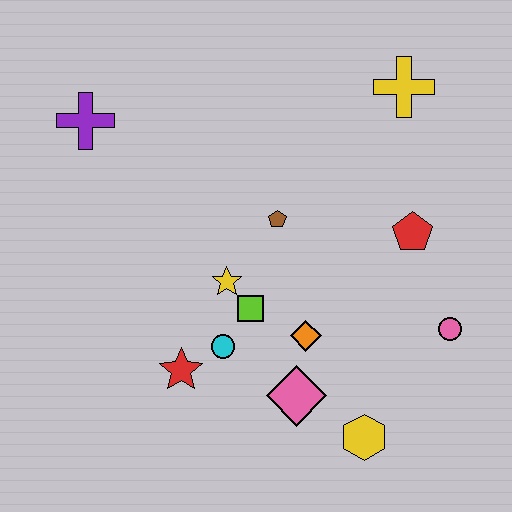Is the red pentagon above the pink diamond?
Yes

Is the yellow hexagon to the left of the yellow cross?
Yes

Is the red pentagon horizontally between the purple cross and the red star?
No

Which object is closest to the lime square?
The yellow star is closest to the lime square.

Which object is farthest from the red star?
The yellow cross is farthest from the red star.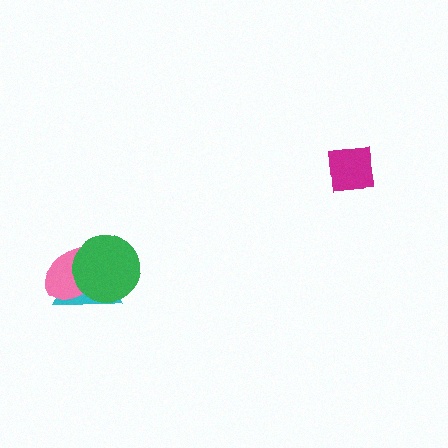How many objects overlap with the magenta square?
0 objects overlap with the magenta square.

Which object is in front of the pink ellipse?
The green circle is in front of the pink ellipse.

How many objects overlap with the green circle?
2 objects overlap with the green circle.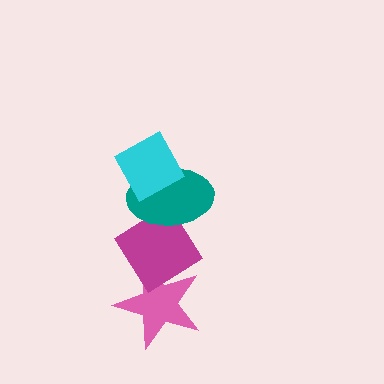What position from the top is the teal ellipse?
The teal ellipse is 2nd from the top.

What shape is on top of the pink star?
The magenta diamond is on top of the pink star.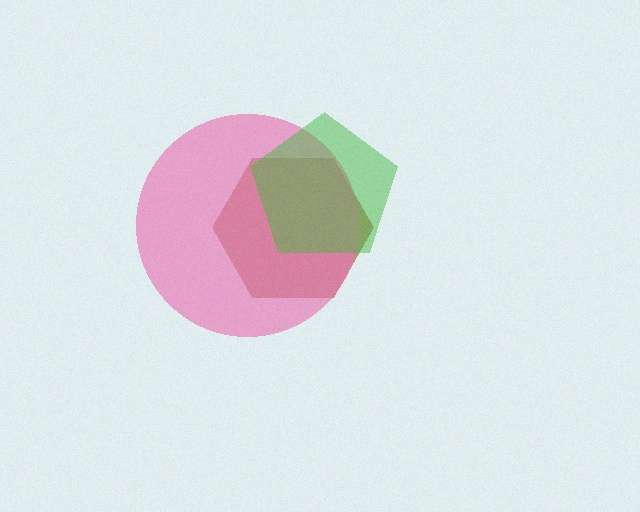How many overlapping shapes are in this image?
There are 3 overlapping shapes in the image.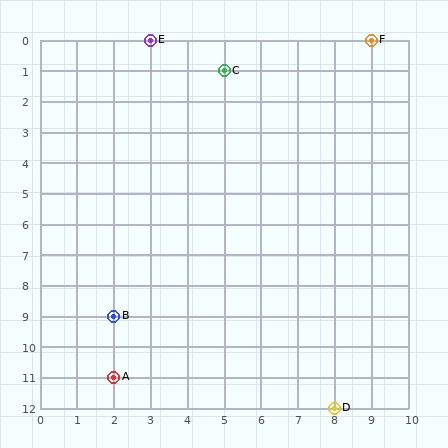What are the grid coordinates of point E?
Point E is at grid coordinates (3, 0).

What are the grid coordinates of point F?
Point F is at grid coordinates (9, 0).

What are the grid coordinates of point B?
Point B is at grid coordinates (2, 9).